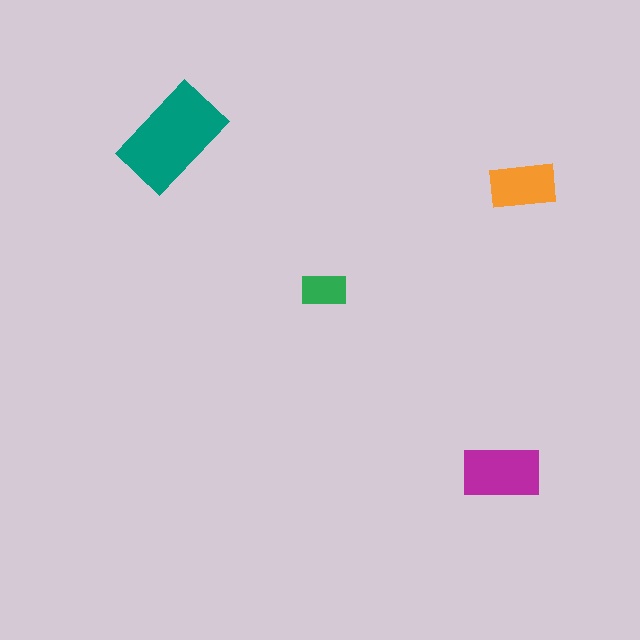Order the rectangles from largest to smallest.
the teal one, the magenta one, the orange one, the green one.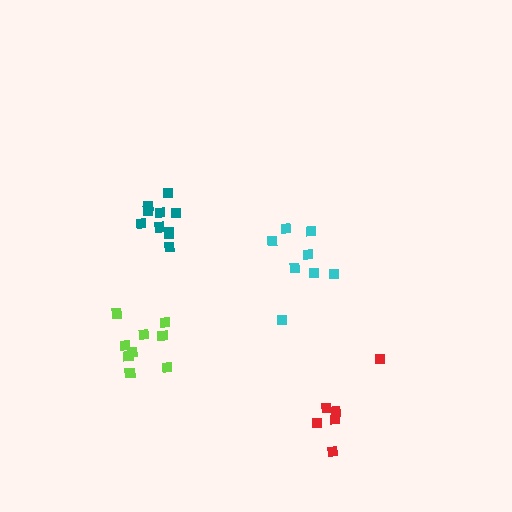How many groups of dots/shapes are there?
There are 4 groups.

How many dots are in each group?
Group 1: 8 dots, Group 2: 9 dots, Group 3: 6 dots, Group 4: 10 dots (33 total).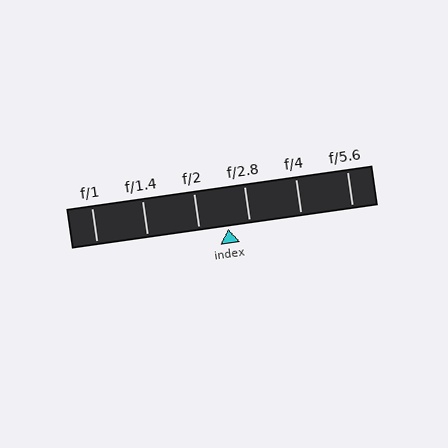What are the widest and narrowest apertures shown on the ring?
The widest aperture shown is f/1 and the narrowest is f/5.6.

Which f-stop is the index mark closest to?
The index mark is closest to f/2.8.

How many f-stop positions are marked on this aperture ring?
There are 6 f-stop positions marked.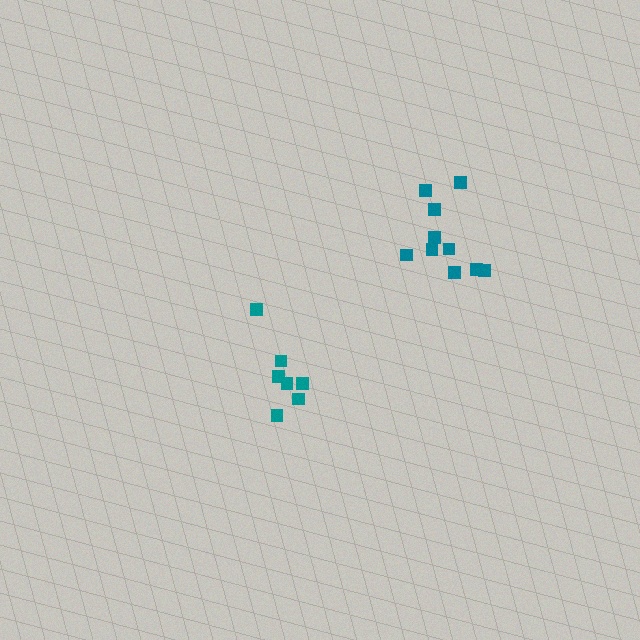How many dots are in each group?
Group 1: 10 dots, Group 2: 7 dots (17 total).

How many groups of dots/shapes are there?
There are 2 groups.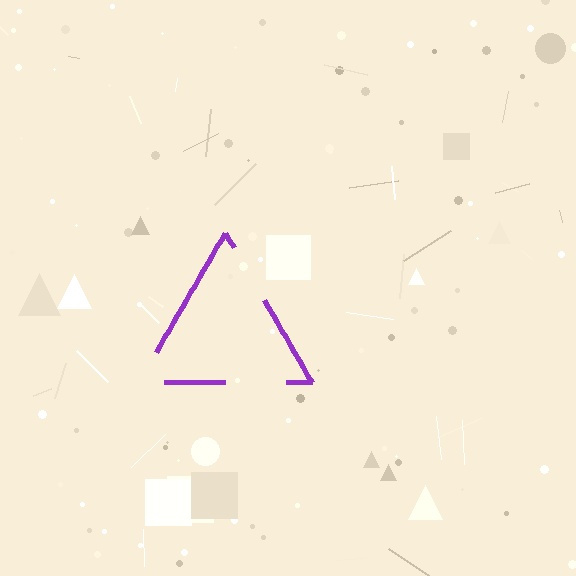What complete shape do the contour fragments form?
The contour fragments form a triangle.